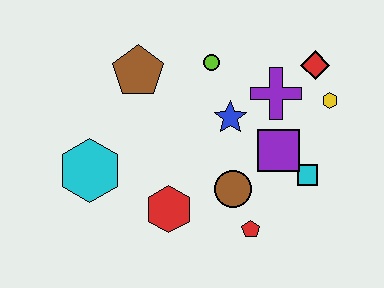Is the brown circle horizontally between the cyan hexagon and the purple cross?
Yes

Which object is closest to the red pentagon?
The brown circle is closest to the red pentagon.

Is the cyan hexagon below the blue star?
Yes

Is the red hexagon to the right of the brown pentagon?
Yes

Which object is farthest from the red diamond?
The cyan hexagon is farthest from the red diamond.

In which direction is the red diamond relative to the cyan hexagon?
The red diamond is to the right of the cyan hexagon.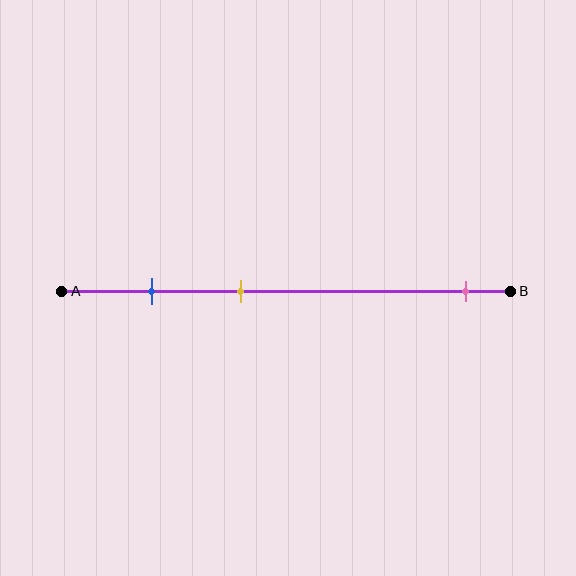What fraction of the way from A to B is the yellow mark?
The yellow mark is approximately 40% (0.4) of the way from A to B.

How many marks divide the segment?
There are 3 marks dividing the segment.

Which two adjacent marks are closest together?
The blue and yellow marks are the closest adjacent pair.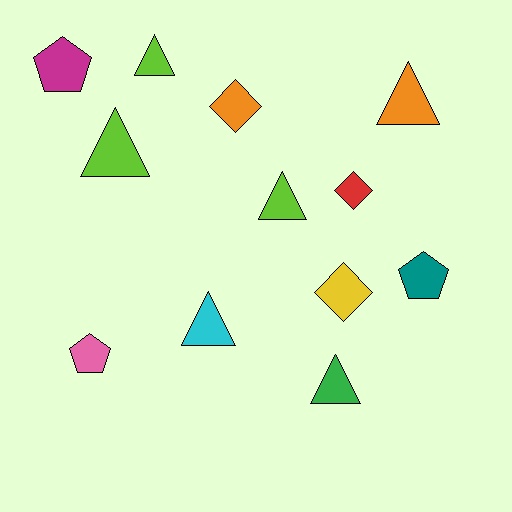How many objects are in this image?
There are 12 objects.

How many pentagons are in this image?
There are 3 pentagons.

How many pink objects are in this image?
There is 1 pink object.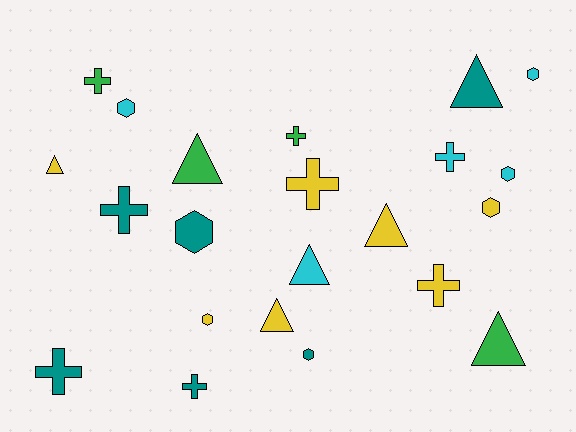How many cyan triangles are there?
There is 1 cyan triangle.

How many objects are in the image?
There are 22 objects.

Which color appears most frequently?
Yellow, with 7 objects.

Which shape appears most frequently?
Cross, with 8 objects.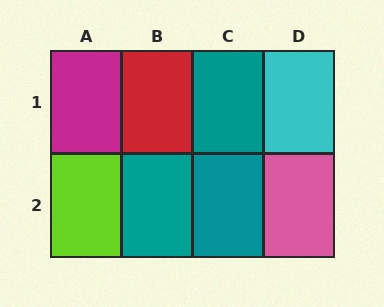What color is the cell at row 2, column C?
Teal.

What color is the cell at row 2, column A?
Lime.